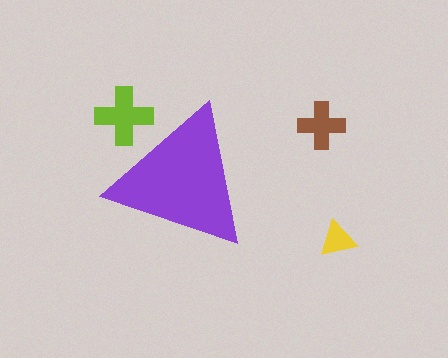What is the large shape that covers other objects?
A purple triangle.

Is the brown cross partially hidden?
No, the brown cross is fully visible.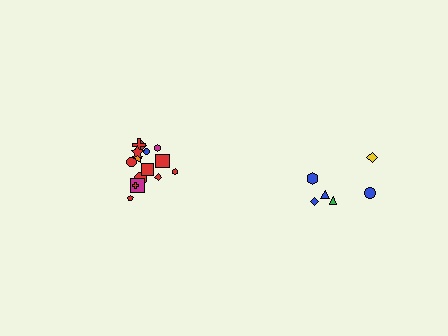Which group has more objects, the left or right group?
The left group.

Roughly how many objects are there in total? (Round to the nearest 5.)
Roughly 20 objects in total.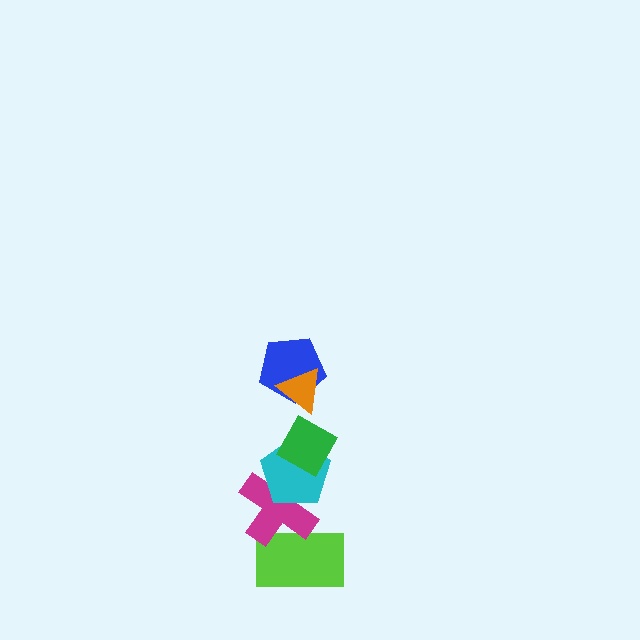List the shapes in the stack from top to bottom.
From top to bottom: the orange triangle, the blue pentagon, the green diamond, the cyan pentagon, the magenta cross, the lime rectangle.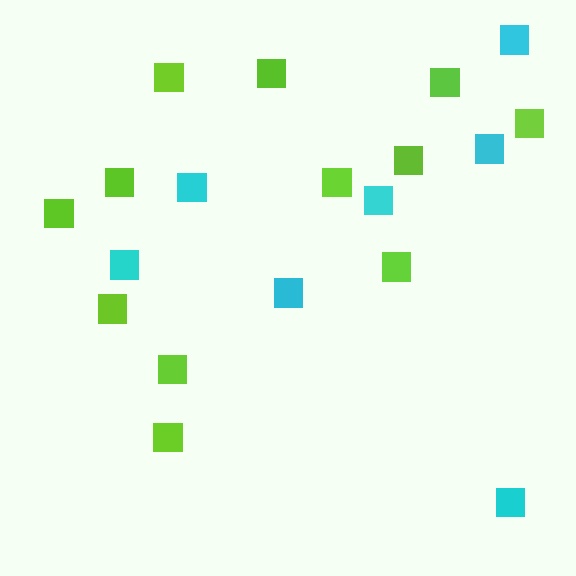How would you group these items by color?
There are 2 groups: one group of cyan squares (7) and one group of lime squares (12).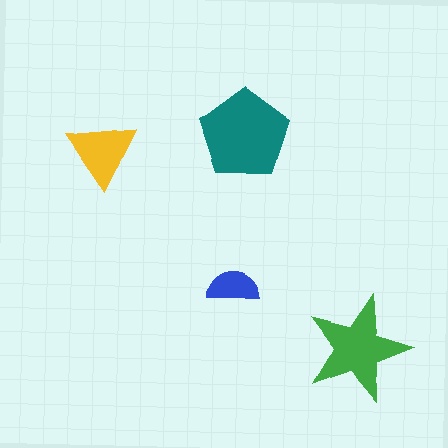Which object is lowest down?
The green star is bottommost.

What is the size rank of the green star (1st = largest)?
2nd.